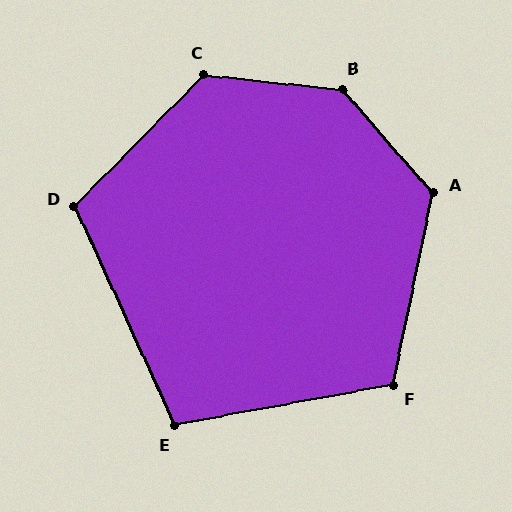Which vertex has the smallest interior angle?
E, at approximately 104 degrees.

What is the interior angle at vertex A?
Approximately 127 degrees (obtuse).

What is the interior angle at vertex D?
Approximately 111 degrees (obtuse).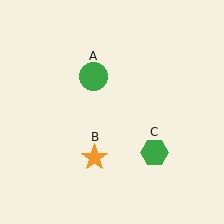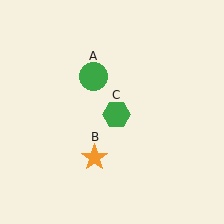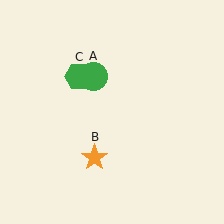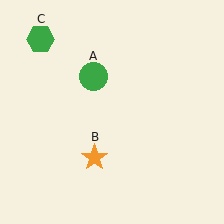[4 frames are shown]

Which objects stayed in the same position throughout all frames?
Green circle (object A) and orange star (object B) remained stationary.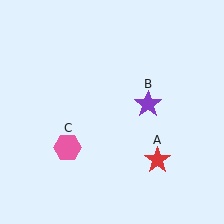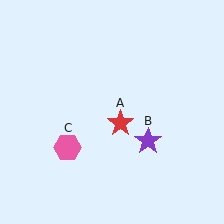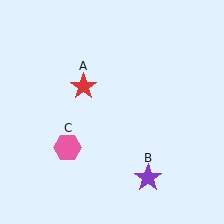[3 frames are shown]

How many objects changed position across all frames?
2 objects changed position: red star (object A), purple star (object B).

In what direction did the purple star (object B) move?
The purple star (object B) moved down.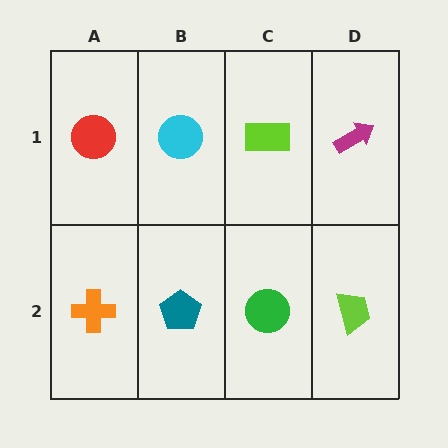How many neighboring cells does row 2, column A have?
2.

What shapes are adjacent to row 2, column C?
A lime rectangle (row 1, column C), a teal pentagon (row 2, column B), a lime trapezoid (row 2, column D).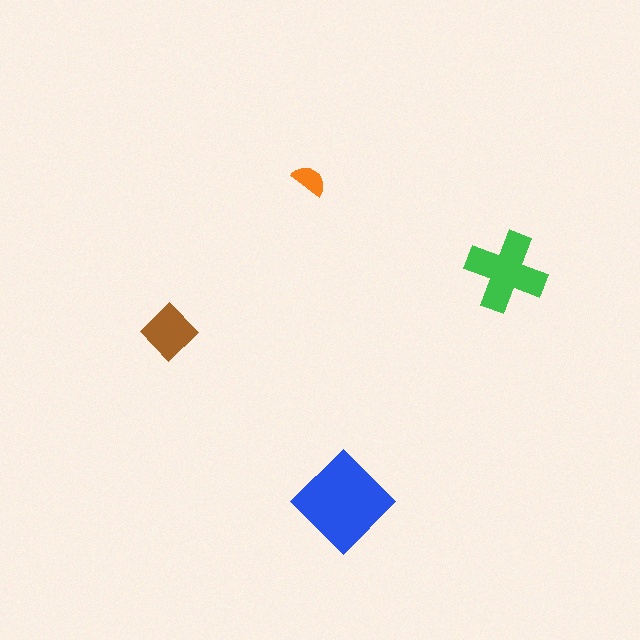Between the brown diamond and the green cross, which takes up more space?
The green cross.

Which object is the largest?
The blue diamond.